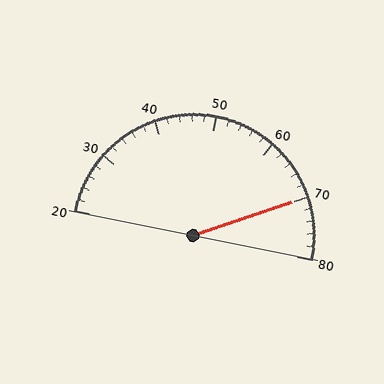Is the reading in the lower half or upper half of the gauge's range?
The reading is in the upper half of the range (20 to 80).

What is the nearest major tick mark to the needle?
The nearest major tick mark is 70.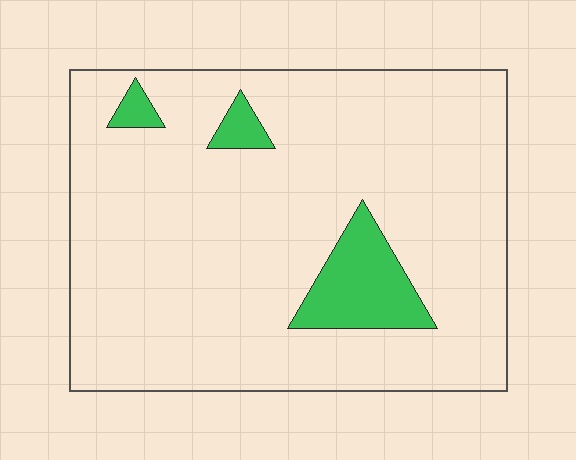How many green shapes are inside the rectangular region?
3.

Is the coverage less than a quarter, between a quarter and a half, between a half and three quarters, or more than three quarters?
Less than a quarter.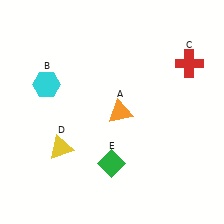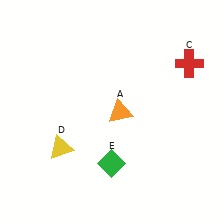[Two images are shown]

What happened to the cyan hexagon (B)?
The cyan hexagon (B) was removed in Image 2. It was in the top-left area of Image 1.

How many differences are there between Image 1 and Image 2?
There is 1 difference between the two images.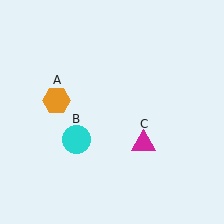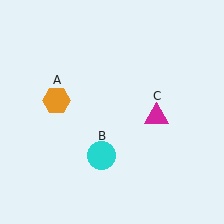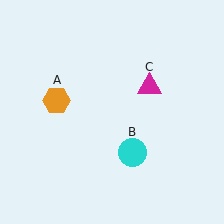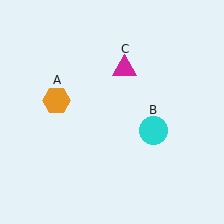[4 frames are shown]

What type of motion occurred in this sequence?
The cyan circle (object B), magenta triangle (object C) rotated counterclockwise around the center of the scene.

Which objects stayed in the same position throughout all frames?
Orange hexagon (object A) remained stationary.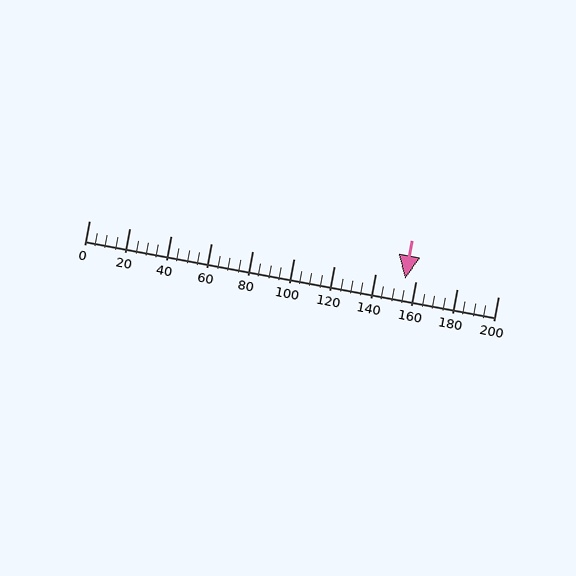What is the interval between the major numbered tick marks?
The major tick marks are spaced 20 units apart.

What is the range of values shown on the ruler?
The ruler shows values from 0 to 200.